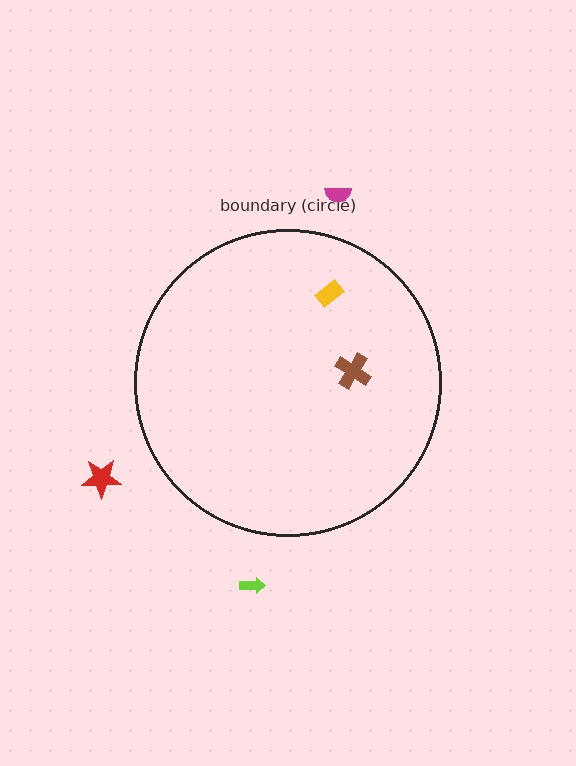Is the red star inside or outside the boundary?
Outside.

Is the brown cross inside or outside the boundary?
Inside.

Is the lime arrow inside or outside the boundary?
Outside.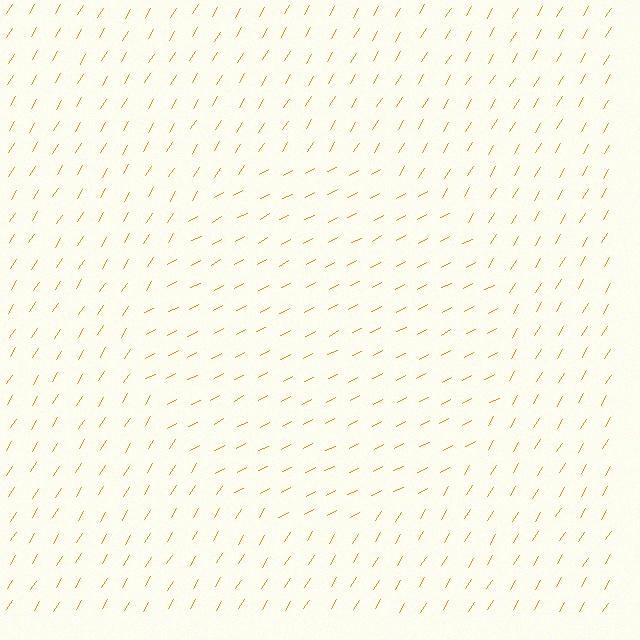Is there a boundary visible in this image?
Yes, there is a texture boundary formed by a change in line orientation.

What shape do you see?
I see a circle.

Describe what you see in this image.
The image is filled with small orange line segments. A circle region in the image has lines oriented differently from the surrounding lines, creating a visible texture boundary.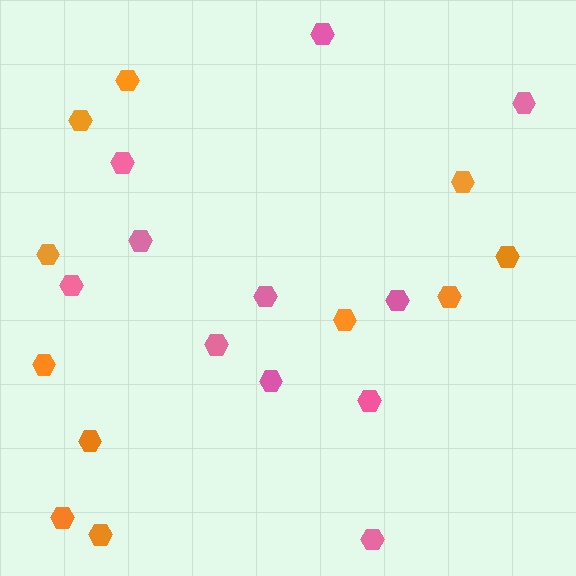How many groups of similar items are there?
There are 2 groups: one group of orange hexagons (11) and one group of pink hexagons (11).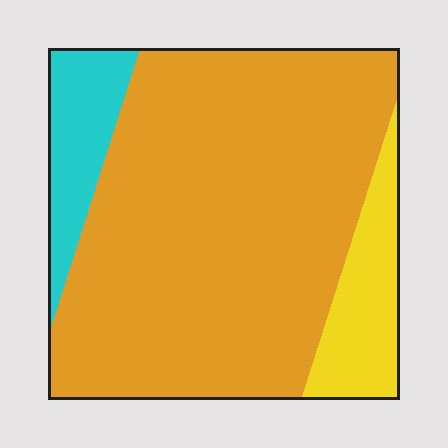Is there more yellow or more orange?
Orange.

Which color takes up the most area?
Orange, at roughly 75%.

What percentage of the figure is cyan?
Cyan covers about 10% of the figure.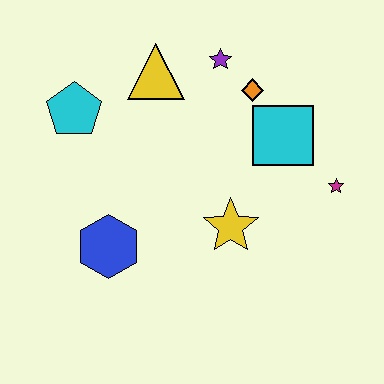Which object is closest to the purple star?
The orange diamond is closest to the purple star.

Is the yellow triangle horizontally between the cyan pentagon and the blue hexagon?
No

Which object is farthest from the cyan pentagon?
The magenta star is farthest from the cyan pentagon.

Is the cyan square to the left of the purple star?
No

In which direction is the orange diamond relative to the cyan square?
The orange diamond is above the cyan square.